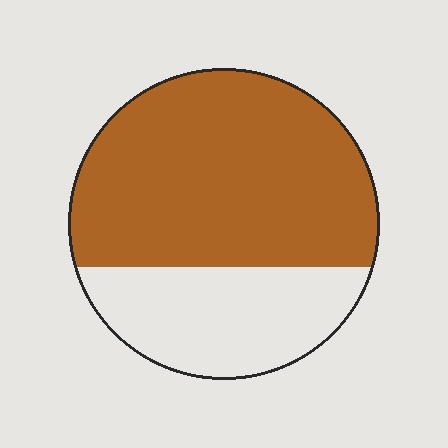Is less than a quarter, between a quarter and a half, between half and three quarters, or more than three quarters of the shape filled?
Between half and three quarters.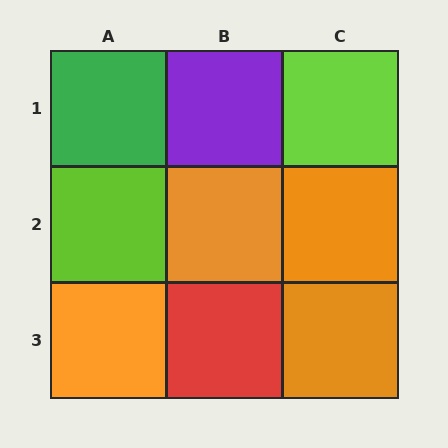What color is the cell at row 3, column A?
Orange.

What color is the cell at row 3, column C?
Orange.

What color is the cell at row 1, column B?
Purple.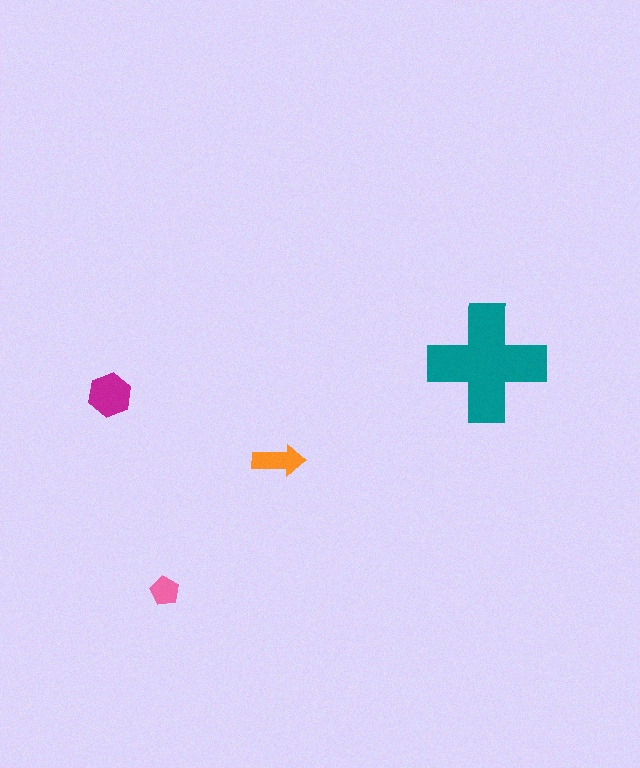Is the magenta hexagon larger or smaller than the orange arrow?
Larger.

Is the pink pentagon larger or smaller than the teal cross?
Smaller.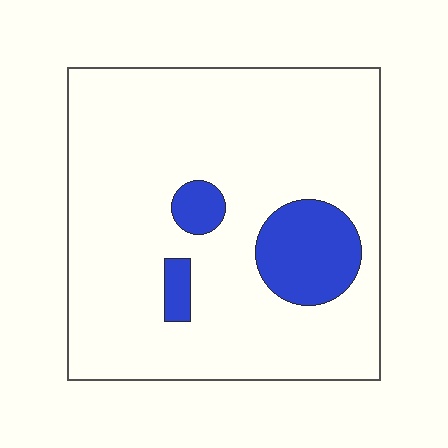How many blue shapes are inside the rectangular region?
3.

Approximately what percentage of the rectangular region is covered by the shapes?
Approximately 15%.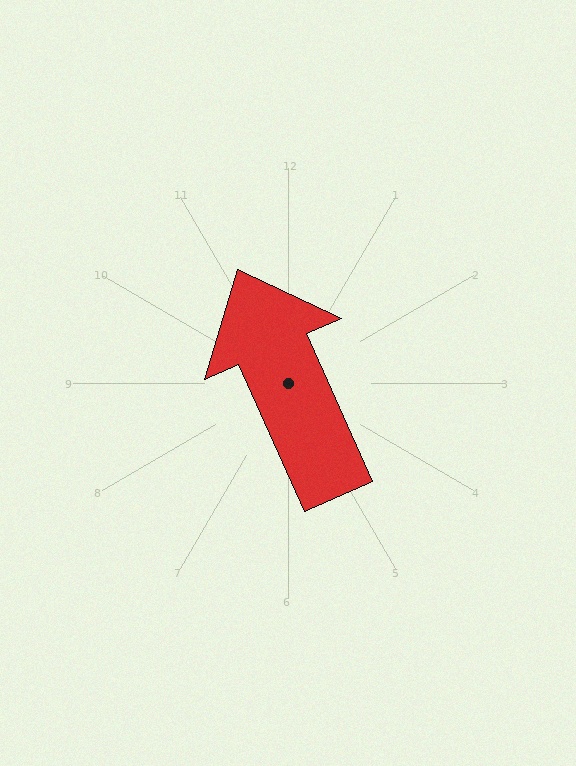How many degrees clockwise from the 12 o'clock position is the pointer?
Approximately 336 degrees.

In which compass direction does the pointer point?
Northwest.